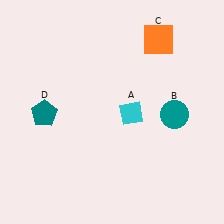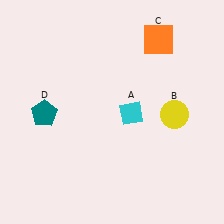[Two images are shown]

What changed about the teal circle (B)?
In Image 1, B is teal. In Image 2, it changed to yellow.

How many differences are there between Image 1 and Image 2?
There is 1 difference between the two images.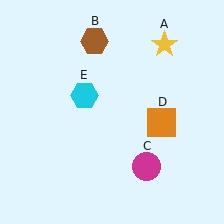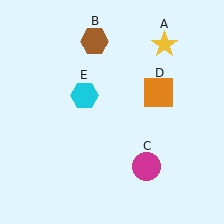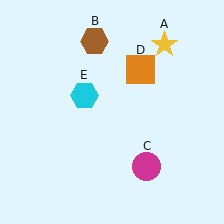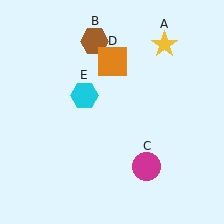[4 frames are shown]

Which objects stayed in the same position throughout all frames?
Yellow star (object A) and brown hexagon (object B) and magenta circle (object C) and cyan hexagon (object E) remained stationary.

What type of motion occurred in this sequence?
The orange square (object D) rotated counterclockwise around the center of the scene.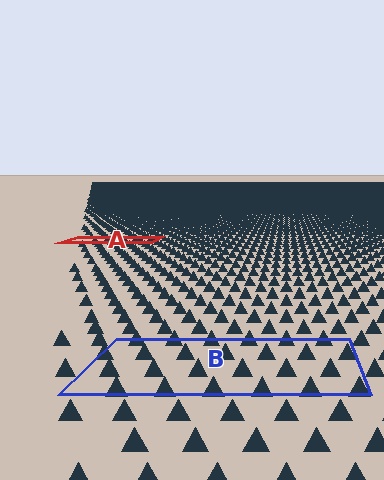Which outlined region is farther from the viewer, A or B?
Region A is farther from the viewer — the texture elements inside it appear smaller and more densely packed.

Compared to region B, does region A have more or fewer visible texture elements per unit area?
Region A has more texture elements per unit area — they are packed more densely because it is farther away.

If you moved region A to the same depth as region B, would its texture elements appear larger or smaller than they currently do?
They would appear larger. At a closer depth, the same texture elements are projected at a bigger on-screen size.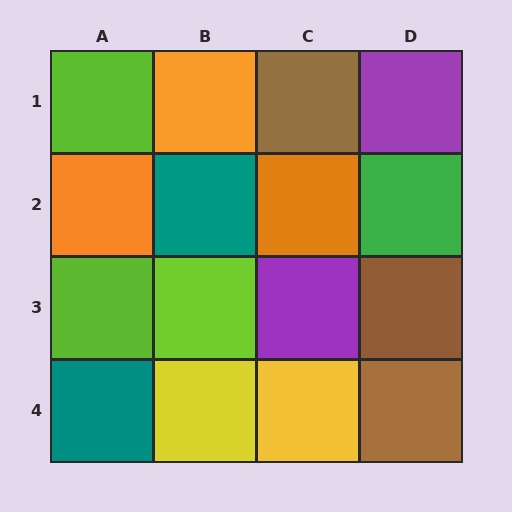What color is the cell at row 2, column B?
Teal.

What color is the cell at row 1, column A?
Lime.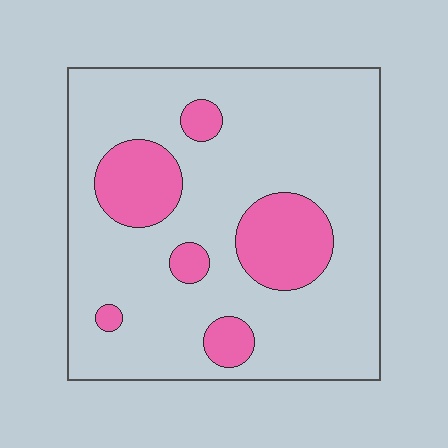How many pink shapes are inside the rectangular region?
6.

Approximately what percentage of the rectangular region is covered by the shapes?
Approximately 20%.